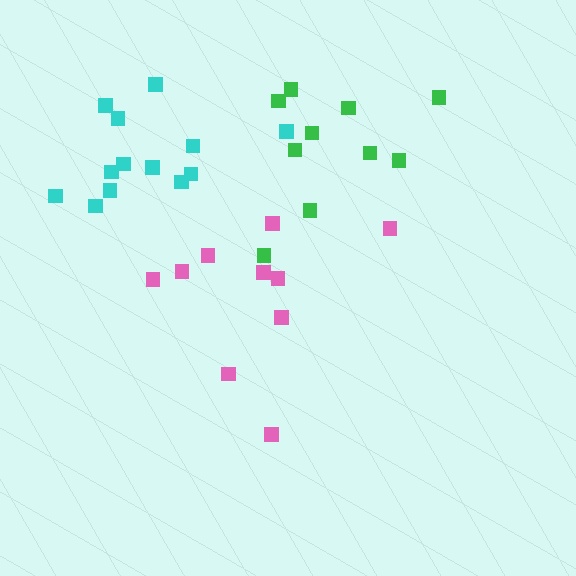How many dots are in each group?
Group 1: 10 dots, Group 2: 13 dots, Group 3: 10 dots (33 total).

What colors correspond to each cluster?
The clusters are colored: pink, cyan, green.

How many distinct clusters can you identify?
There are 3 distinct clusters.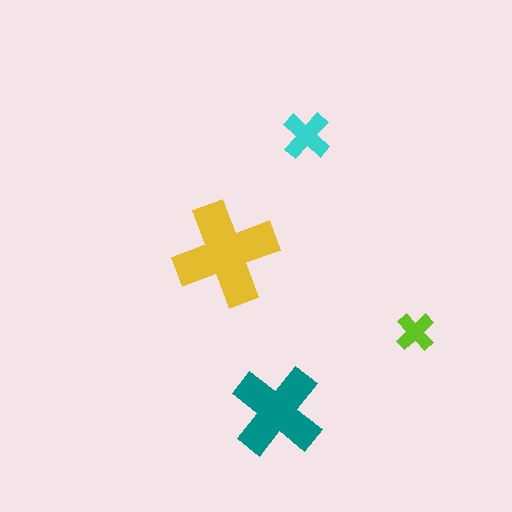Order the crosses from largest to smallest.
the yellow one, the teal one, the cyan one, the lime one.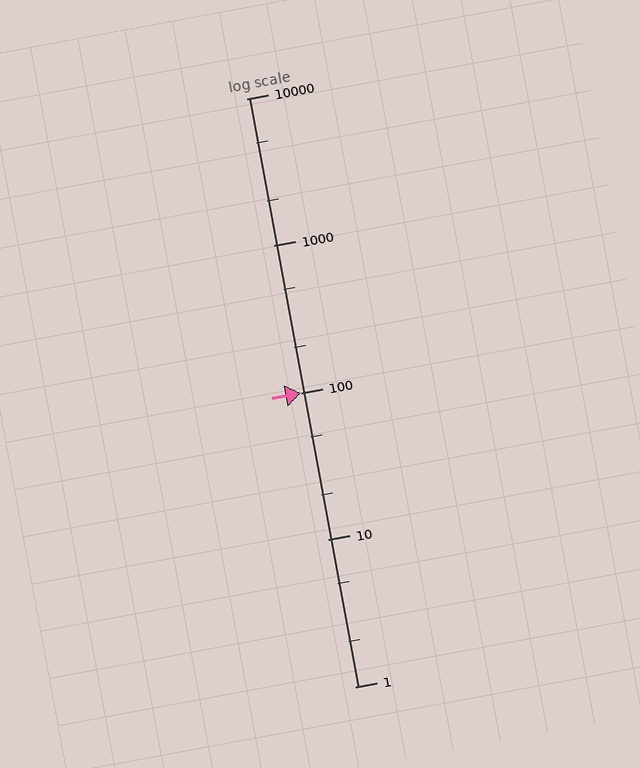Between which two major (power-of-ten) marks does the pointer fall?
The pointer is between 10 and 100.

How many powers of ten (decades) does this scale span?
The scale spans 4 decades, from 1 to 10000.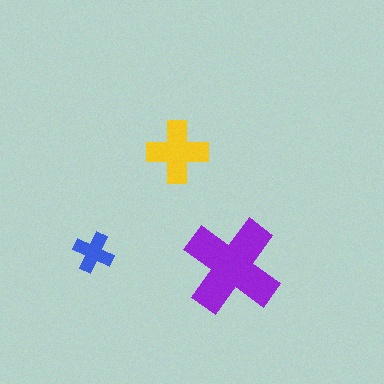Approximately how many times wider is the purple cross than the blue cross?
About 2.5 times wider.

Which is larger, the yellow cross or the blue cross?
The yellow one.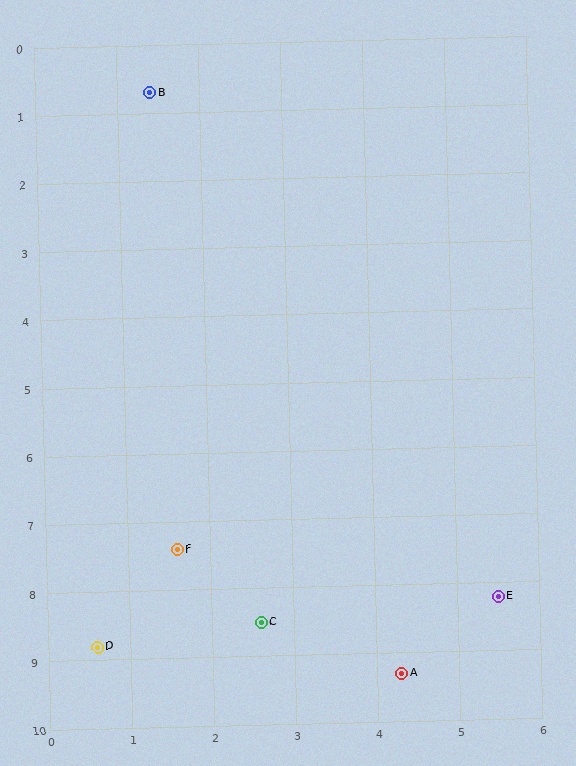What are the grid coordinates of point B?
Point B is at approximately (1.4, 0.7).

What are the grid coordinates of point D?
Point D is at approximately (0.6, 8.8).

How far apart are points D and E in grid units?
Points D and E are about 4.9 grid units apart.